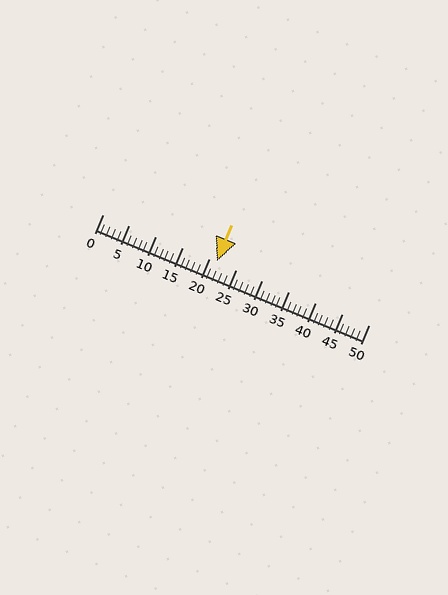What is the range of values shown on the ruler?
The ruler shows values from 0 to 50.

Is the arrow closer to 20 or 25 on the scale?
The arrow is closer to 20.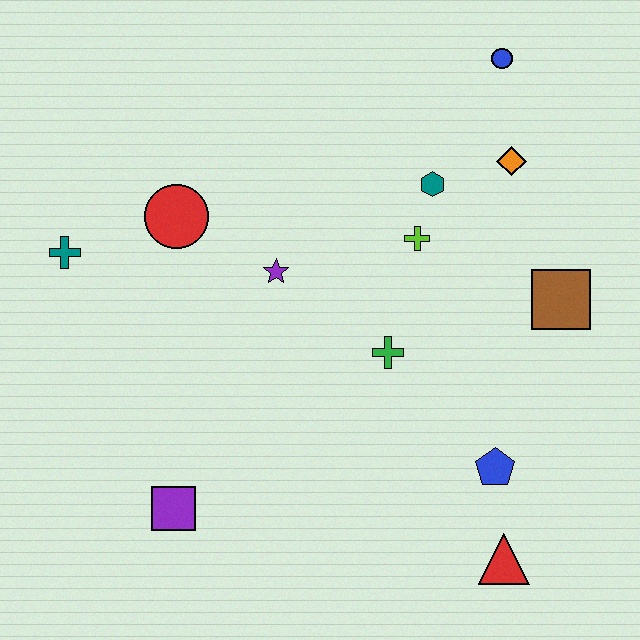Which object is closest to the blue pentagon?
The red triangle is closest to the blue pentagon.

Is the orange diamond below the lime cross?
No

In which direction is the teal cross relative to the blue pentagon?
The teal cross is to the left of the blue pentagon.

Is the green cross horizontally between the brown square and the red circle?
Yes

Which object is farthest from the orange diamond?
The purple square is farthest from the orange diamond.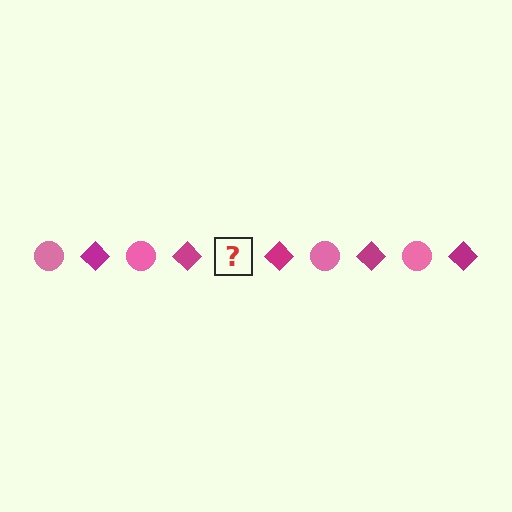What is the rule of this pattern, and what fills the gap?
The rule is that the pattern alternates between pink circle and magenta diamond. The gap should be filled with a pink circle.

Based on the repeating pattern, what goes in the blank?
The blank should be a pink circle.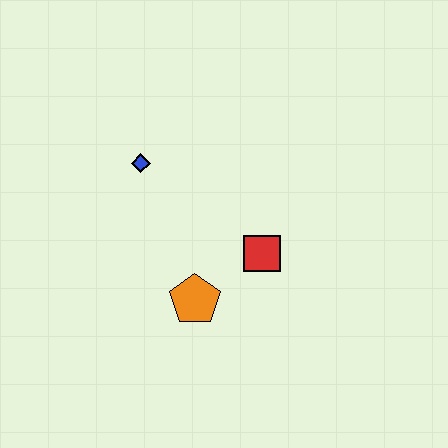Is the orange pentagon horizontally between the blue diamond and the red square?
Yes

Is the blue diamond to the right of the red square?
No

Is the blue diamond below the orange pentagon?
No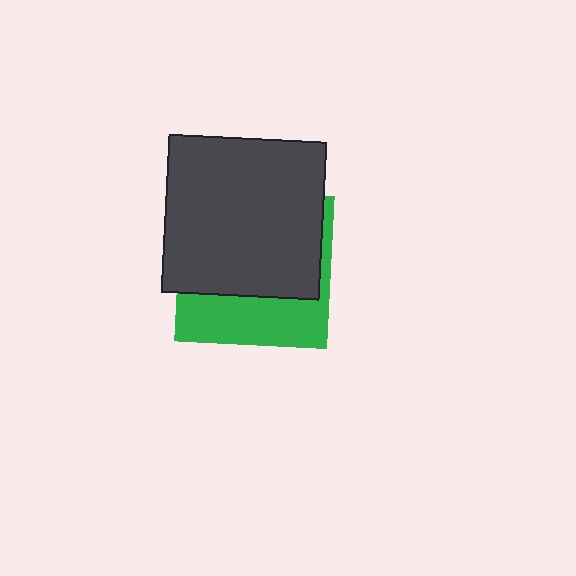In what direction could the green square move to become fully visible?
The green square could move down. That would shift it out from behind the dark gray square entirely.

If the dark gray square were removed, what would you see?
You would see the complete green square.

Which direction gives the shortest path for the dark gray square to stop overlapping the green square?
Moving up gives the shortest separation.